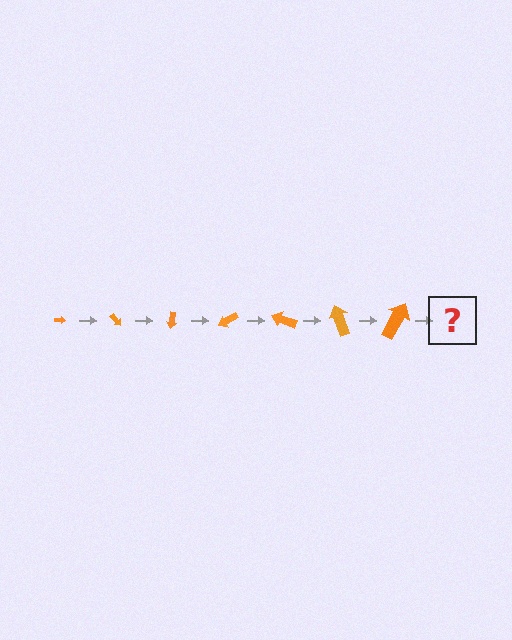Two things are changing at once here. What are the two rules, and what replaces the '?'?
The two rules are that the arrow grows larger each step and it rotates 50 degrees each step. The '?' should be an arrow, larger than the previous one and rotated 350 degrees from the start.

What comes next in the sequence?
The next element should be an arrow, larger than the previous one and rotated 350 degrees from the start.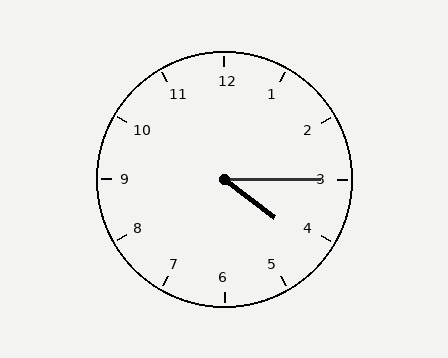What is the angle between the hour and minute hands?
Approximately 38 degrees.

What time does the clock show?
4:15.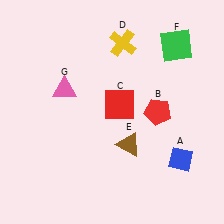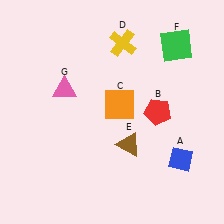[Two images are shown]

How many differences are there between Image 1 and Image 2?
There is 1 difference between the two images.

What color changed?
The square (C) changed from red in Image 1 to orange in Image 2.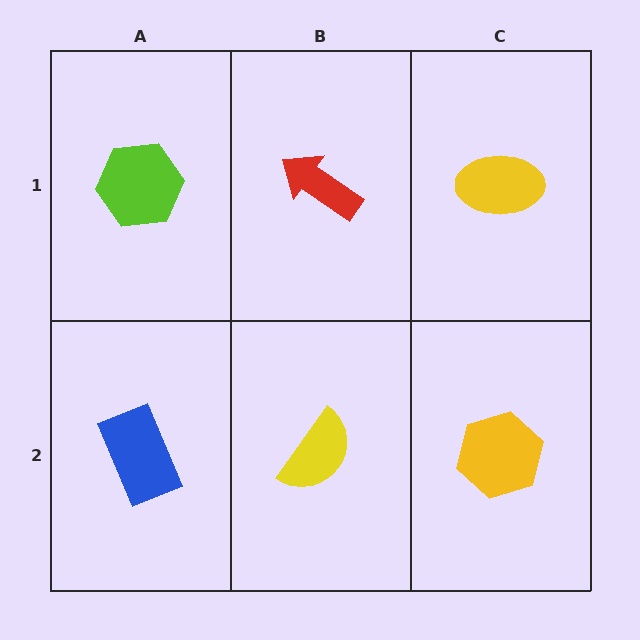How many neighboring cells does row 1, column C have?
2.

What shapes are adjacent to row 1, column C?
A yellow hexagon (row 2, column C), a red arrow (row 1, column B).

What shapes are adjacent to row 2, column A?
A lime hexagon (row 1, column A), a yellow semicircle (row 2, column B).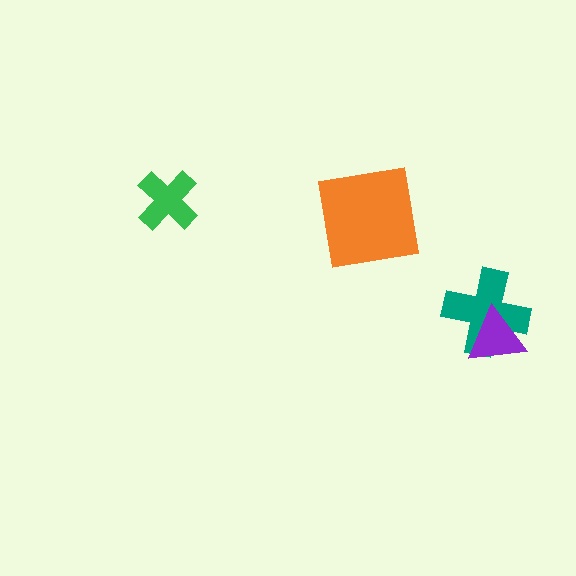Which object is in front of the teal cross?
The purple triangle is in front of the teal cross.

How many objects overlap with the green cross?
0 objects overlap with the green cross.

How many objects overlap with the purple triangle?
1 object overlaps with the purple triangle.